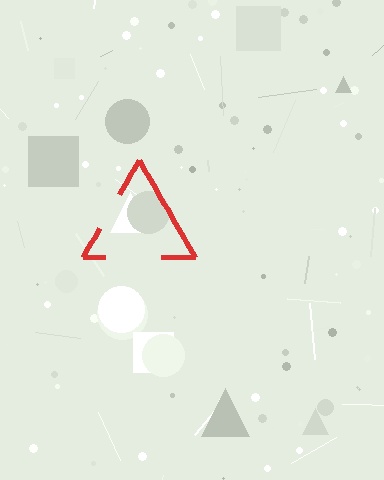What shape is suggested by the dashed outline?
The dashed outline suggests a triangle.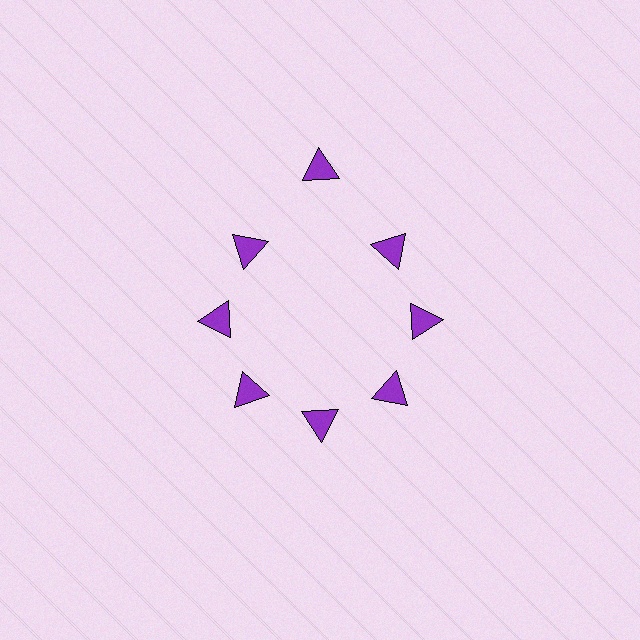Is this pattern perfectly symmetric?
No. The 8 purple triangles are arranged in a ring, but one element near the 12 o'clock position is pushed outward from the center, breaking the 8-fold rotational symmetry.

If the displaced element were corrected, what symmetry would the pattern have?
It would have 8-fold rotational symmetry — the pattern would map onto itself every 45 degrees.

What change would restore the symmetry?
The symmetry would be restored by moving it inward, back onto the ring so that all 8 triangles sit at equal angles and equal distance from the center.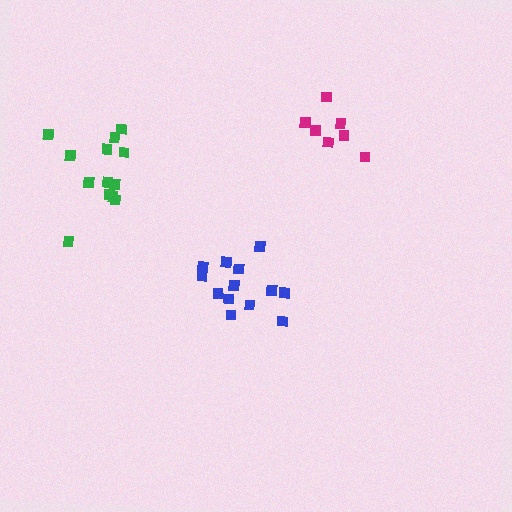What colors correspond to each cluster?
The clusters are colored: green, magenta, blue.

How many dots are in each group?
Group 1: 13 dots, Group 2: 7 dots, Group 3: 13 dots (33 total).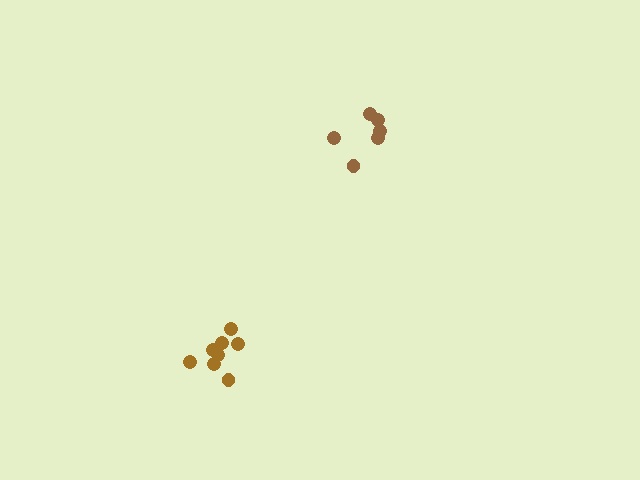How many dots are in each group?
Group 1: 8 dots, Group 2: 6 dots (14 total).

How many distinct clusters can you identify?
There are 2 distinct clusters.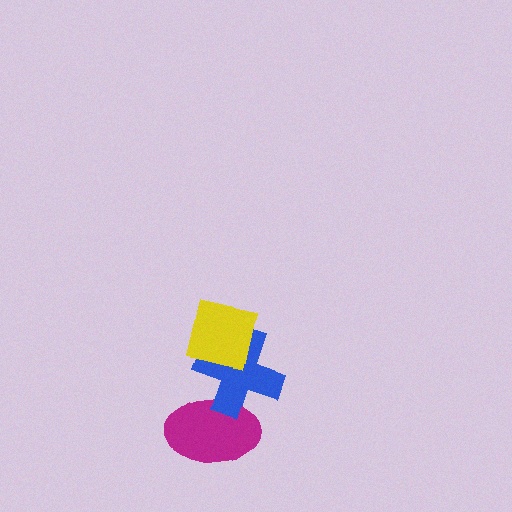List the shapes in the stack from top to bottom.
From top to bottom: the yellow square, the blue cross, the magenta ellipse.